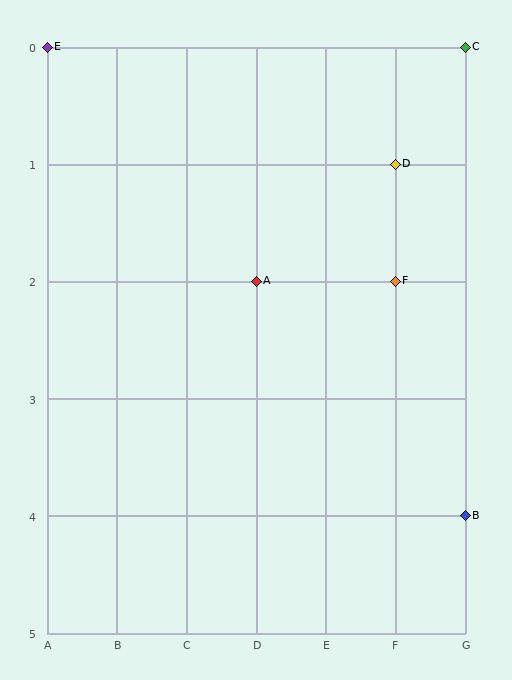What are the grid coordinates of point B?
Point B is at grid coordinates (G, 4).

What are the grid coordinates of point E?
Point E is at grid coordinates (A, 0).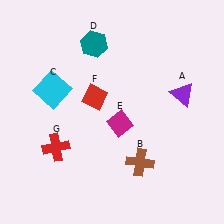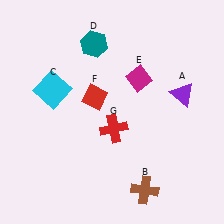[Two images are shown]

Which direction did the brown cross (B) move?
The brown cross (B) moved down.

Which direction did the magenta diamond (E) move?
The magenta diamond (E) moved up.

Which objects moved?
The objects that moved are: the brown cross (B), the magenta diamond (E), the red cross (G).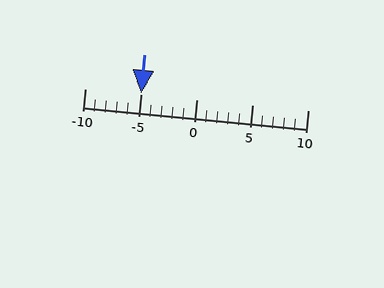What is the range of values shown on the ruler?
The ruler shows values from -10 to 10.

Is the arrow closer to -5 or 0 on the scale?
The arrow is closer to -5.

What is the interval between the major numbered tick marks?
The major tick marks are spaced 5 units apart.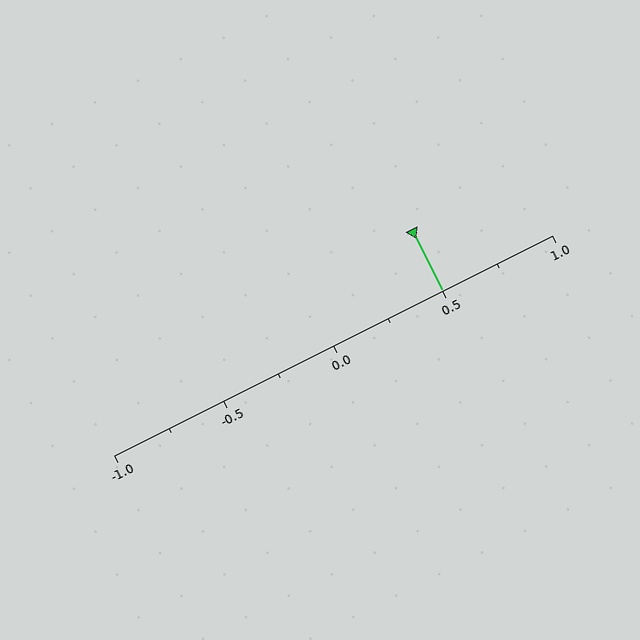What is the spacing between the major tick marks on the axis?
The major ticks are spaced 0.5 apart.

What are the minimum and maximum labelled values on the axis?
The axis runs from -1.0 to 1.0.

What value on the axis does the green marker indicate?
The marker indicates approximately 0.5.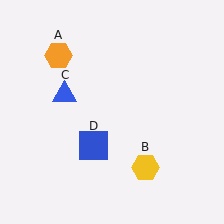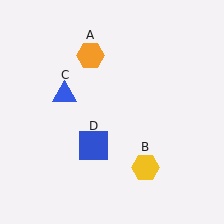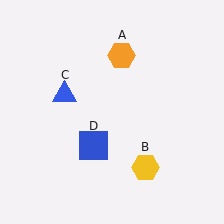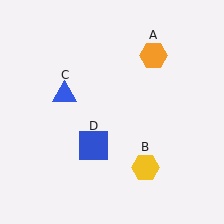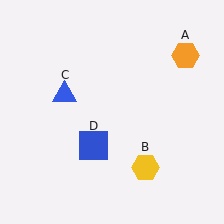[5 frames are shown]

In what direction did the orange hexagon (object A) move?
The orange hexagon (object A) moved right.